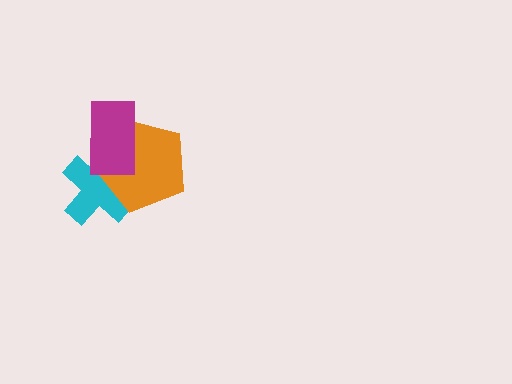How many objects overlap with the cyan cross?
2 objects overlap with the cyan cross.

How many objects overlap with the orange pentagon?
2 objects overlap with the orange pentagon.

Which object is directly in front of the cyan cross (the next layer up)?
The orange pentagon is directly in front of the cyan cross.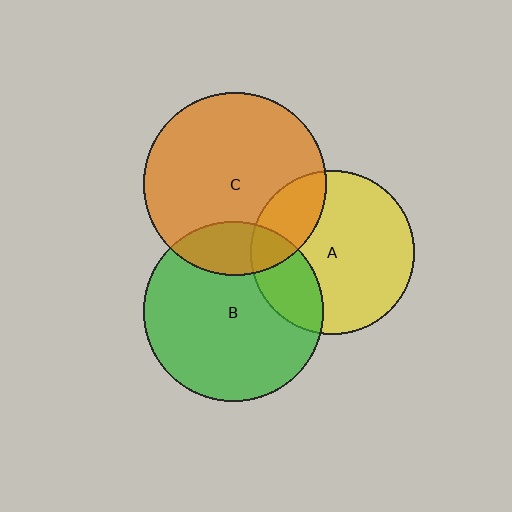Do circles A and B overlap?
Yes.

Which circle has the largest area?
Circle C (orange).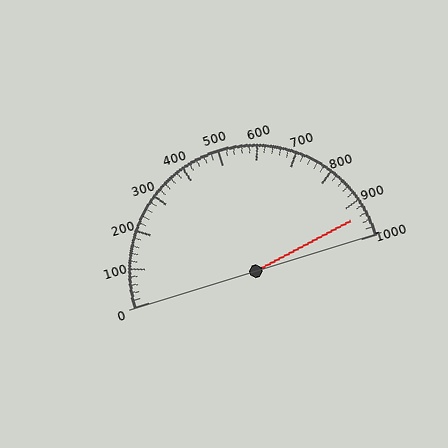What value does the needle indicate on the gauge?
The needle indicates approximately 940.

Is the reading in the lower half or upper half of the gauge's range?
The reading is in the upper half of the range (0 to 1000).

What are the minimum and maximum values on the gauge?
The gauge ranges from 0 to 1000.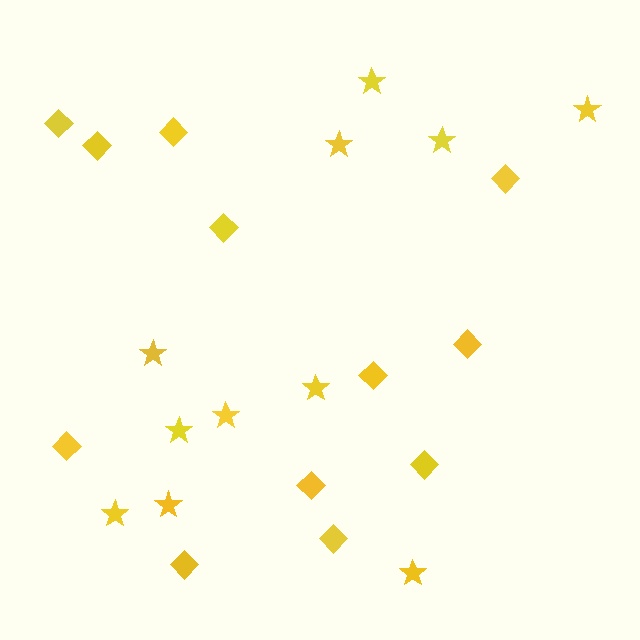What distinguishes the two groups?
There are 2 groups: one group of diamonds (12) and one group of stars (11).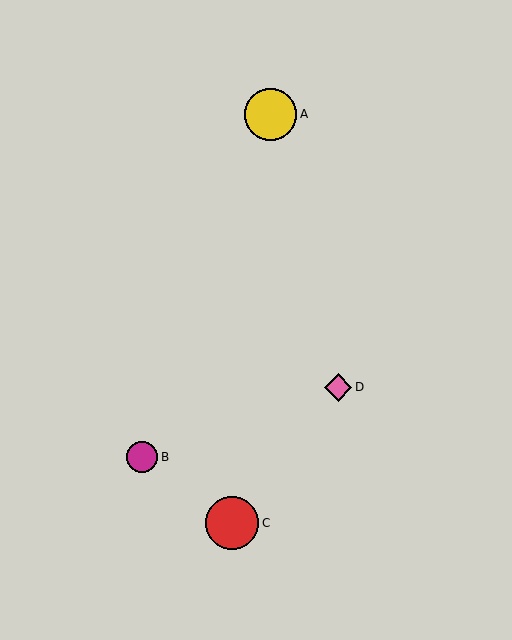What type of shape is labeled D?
Shape D is a pink diamond.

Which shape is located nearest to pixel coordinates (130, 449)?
The magenta circle (labeled B) at (142, 457) is nearest to that location.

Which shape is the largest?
The red circle (labeled C) is the largest.